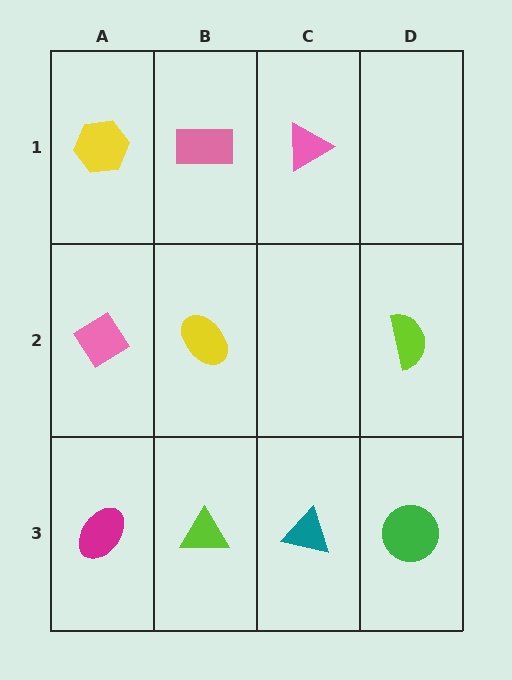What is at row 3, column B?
A lime triangle.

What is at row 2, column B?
A yellow ellipse.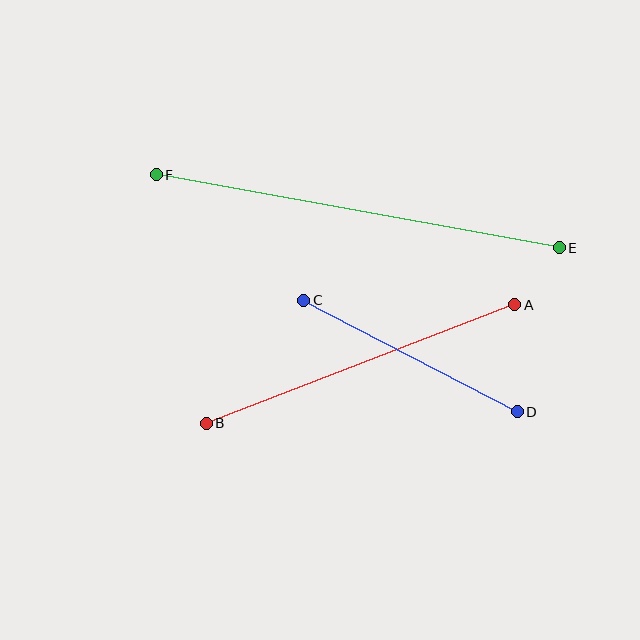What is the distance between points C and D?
The distance is approximately 241 pixels.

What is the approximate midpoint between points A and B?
The midpoint is at approximately (361, 364) pixels.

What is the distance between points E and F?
The distance is approximately 410 pixels.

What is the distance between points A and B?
The distance is approximately 331 pixels.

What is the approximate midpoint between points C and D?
The midpoint is at approximately (411, 356) pixels.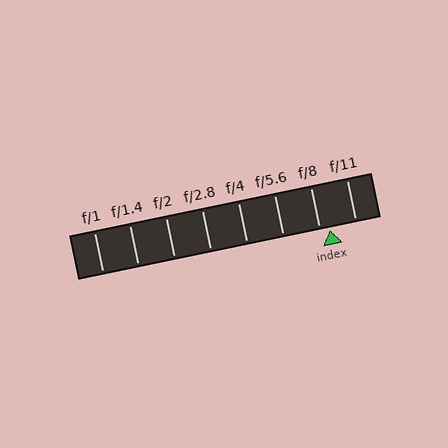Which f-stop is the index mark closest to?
The index mark is closest to f/8.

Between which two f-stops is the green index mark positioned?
The index mark is between f/8 and f/11.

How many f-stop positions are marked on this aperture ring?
There are 8 f-stop positions marked.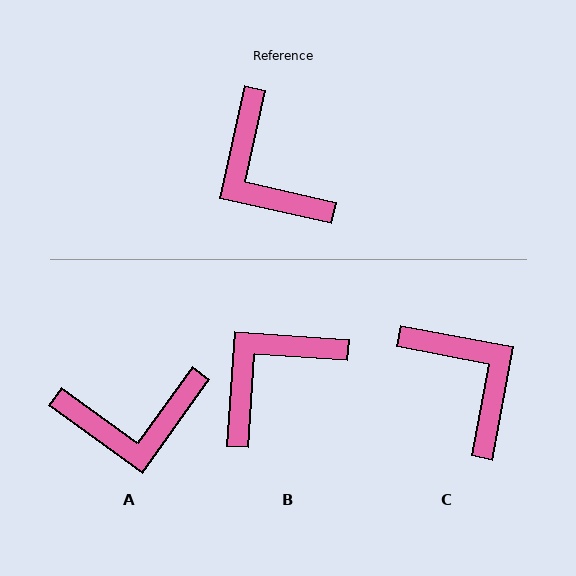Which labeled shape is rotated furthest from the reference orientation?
C, about 178 degrees away.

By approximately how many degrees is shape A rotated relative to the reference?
Approximately 67 degrees counter-clockwise.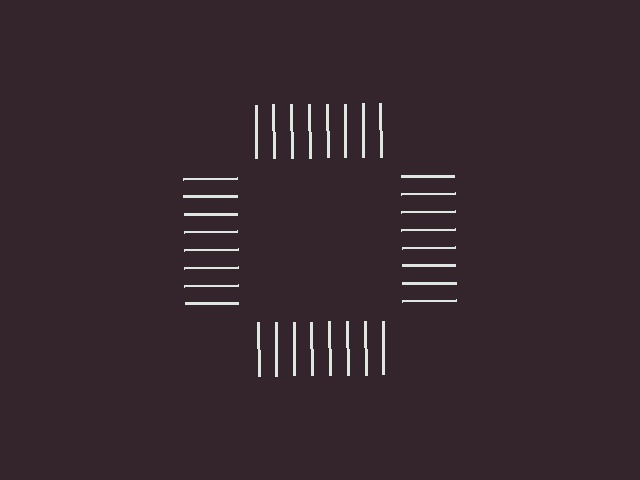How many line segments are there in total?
32 — 8 along each of the 4 edges.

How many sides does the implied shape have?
4 sides — the line-ends trace a square.